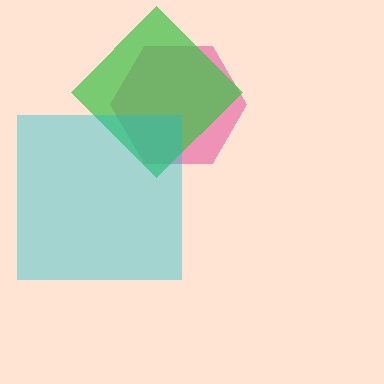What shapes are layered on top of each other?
The layered shapes are: a magenta hexagon, a green diamond, a cyan square.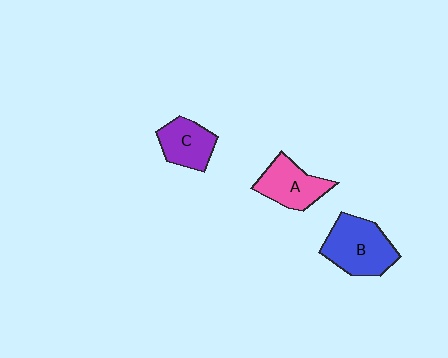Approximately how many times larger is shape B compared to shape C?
Approximately 1.5 times.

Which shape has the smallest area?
Shape C (purple).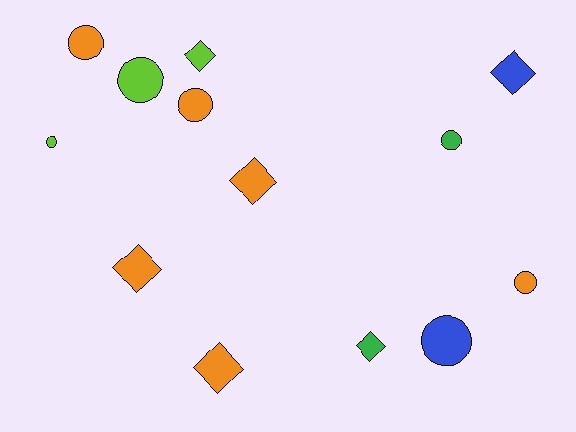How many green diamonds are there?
There is 1 green diamond.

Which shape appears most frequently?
Circle, with 7 objects.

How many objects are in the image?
There are 13 objects.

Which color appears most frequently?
Orange, with 6 objects.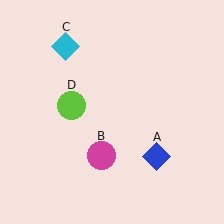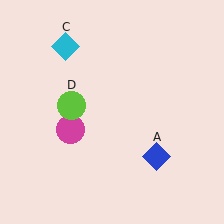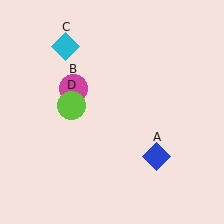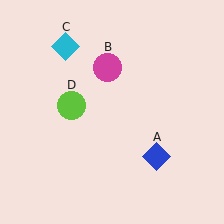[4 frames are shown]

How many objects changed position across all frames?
1 object changed position: magenta circle (object B).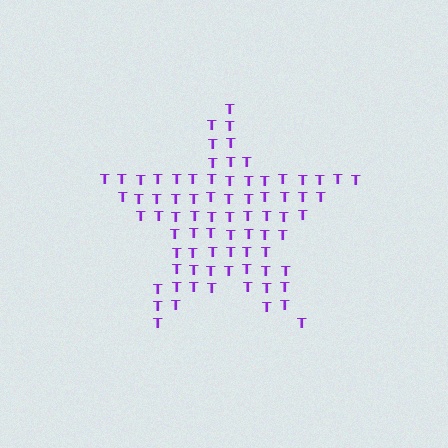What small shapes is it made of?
It is made of small letter T's.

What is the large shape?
The large shape is a star.